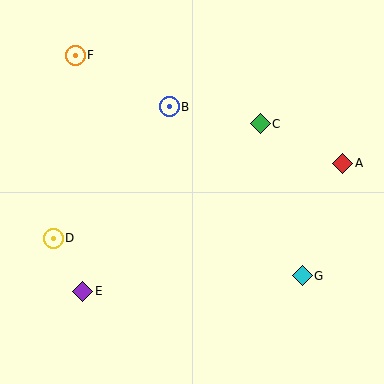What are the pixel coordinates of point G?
Point G is at (302, 276).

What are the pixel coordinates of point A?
Point A is at (343, 163).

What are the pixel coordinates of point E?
Point E is at (83, 291).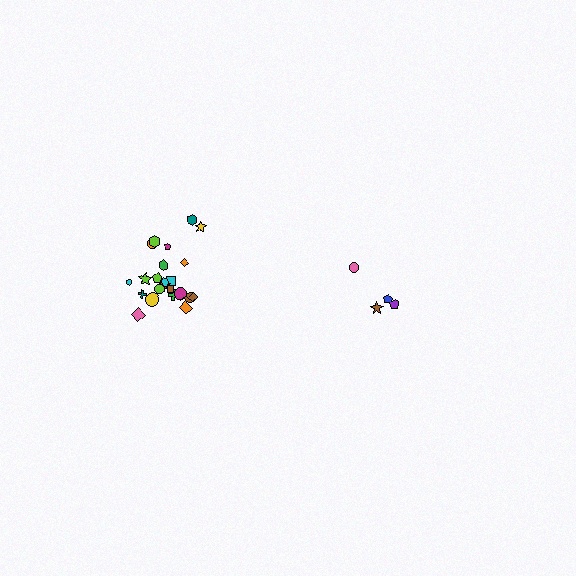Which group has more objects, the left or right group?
The left group.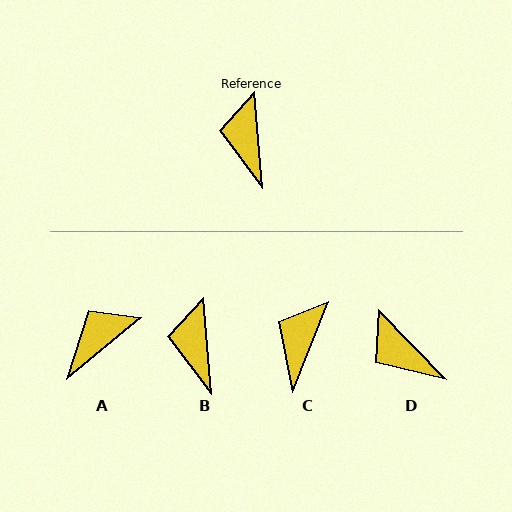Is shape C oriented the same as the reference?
No, it is off by about 26 degrees.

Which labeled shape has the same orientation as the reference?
B.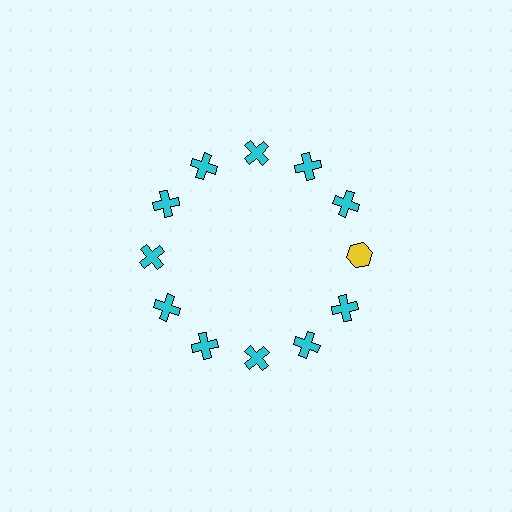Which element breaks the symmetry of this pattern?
The yellow hexagon at roughly the 3 o'clock position breaks the symmetry. All other shapes are cyan crosses.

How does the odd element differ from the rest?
It differs in both color (yellow instead of cyan) and shape (hexagon instead of cross).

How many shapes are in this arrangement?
There are 12 shapes arranged in a ring pattern.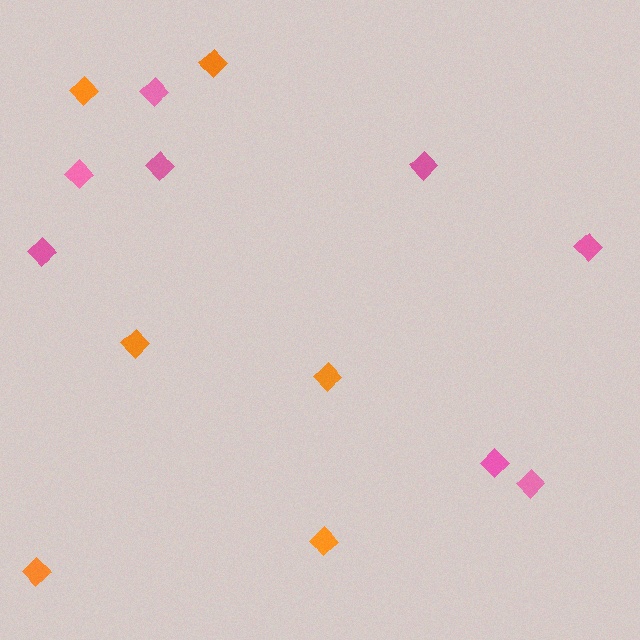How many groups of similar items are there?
There are 2 groups: one group of orange diamonds (6) and one group of pink diamonds (8).